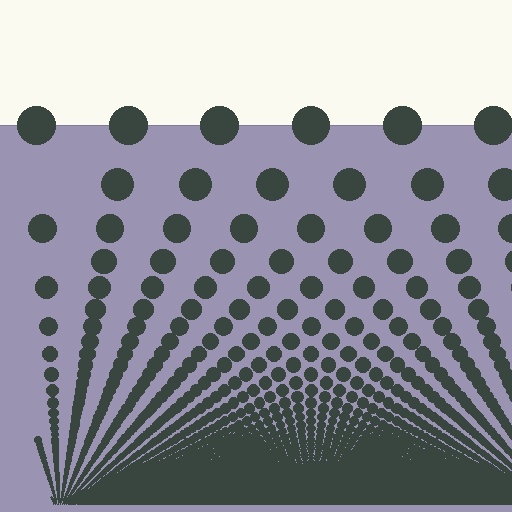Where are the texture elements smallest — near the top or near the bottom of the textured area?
Near the bottom.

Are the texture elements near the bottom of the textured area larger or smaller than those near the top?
Smaller. The gradient is inverted — elements near the bottom are smaller and denser.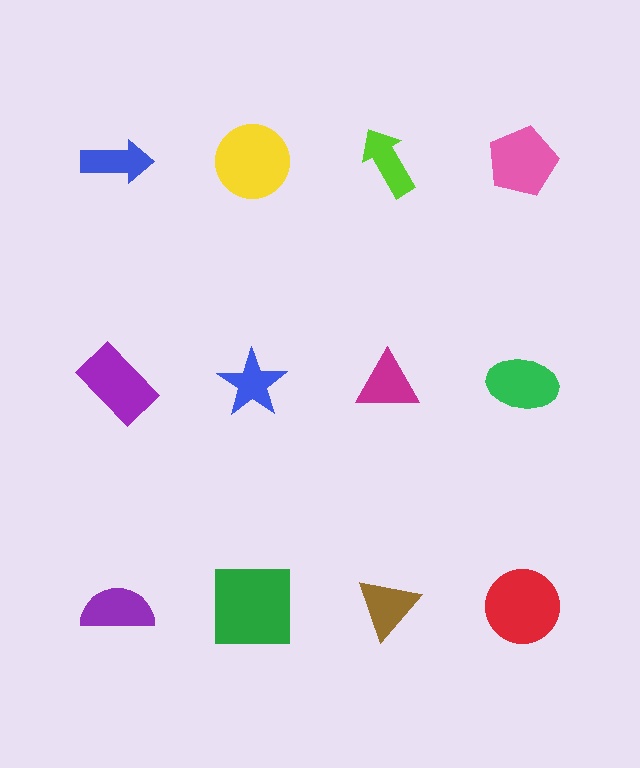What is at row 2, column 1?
A purple rectangle.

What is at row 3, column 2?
A green square.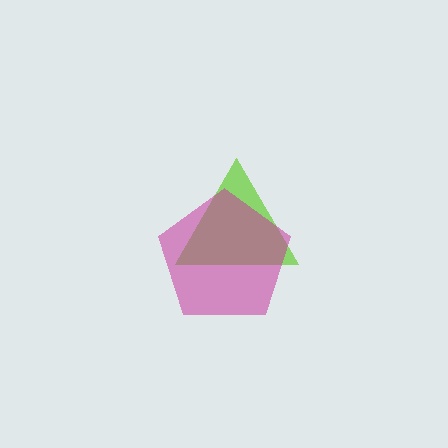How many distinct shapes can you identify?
There are 2 distinct shapes: a lime triangle, a magenta pentagon.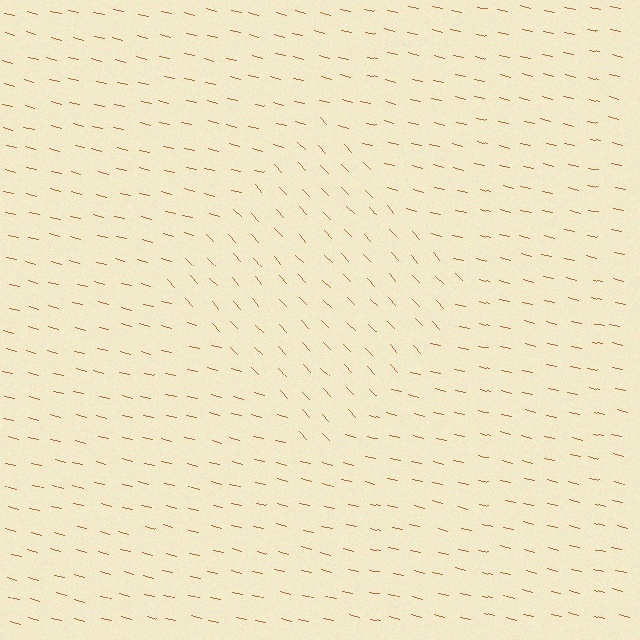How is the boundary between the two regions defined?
The boundary is defined purely by a change in line orientation (approximately 33 degrees difference). All lines are the same color and thickness.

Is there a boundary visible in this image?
Yes, there is a texture boundary formed by a change in line orientation.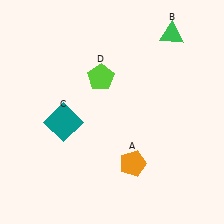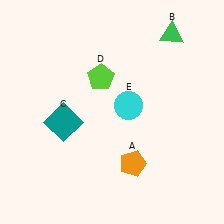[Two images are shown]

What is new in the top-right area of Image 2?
A cyan circle (E) was added in the top-right area of Image 2.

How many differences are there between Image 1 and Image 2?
There is 1 difference between the two images.